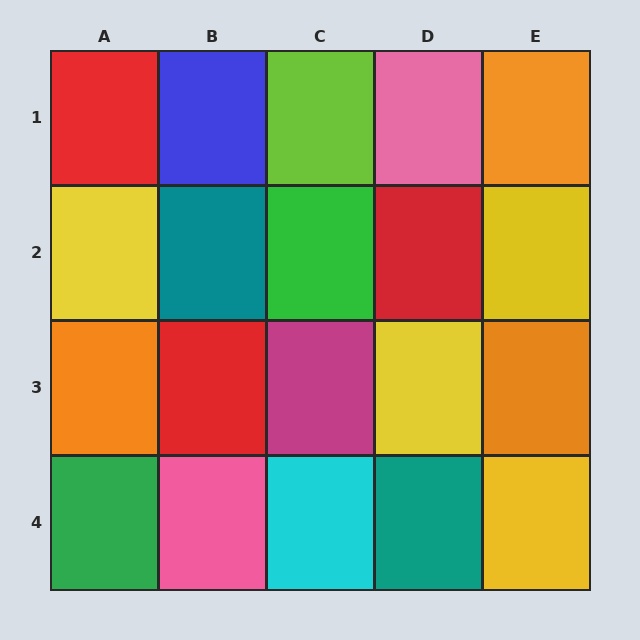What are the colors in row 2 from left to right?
Yellow, teal, green, red, yellow.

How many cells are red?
3 cells are red.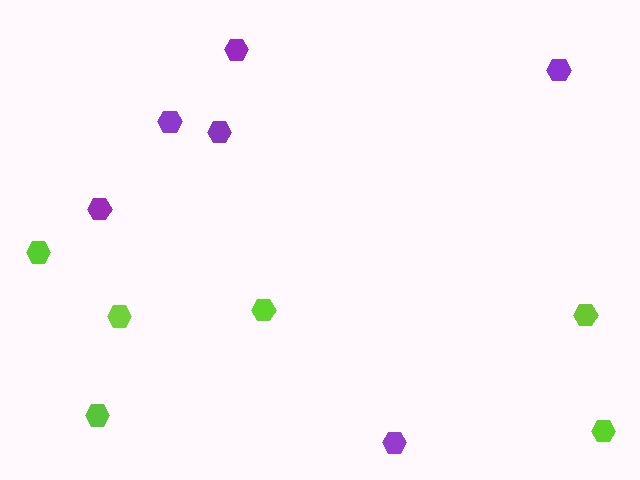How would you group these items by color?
There are 2 groups: one group of lime hexagons (6) and one group of purple hexagons (6).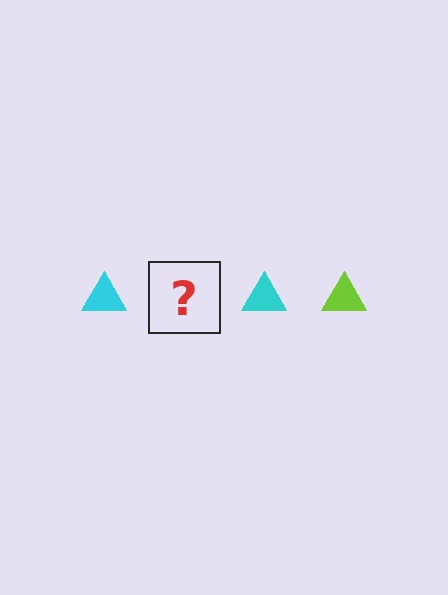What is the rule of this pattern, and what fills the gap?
The rule is that the pattern cycles through cyan, lime triangles. The gap should be filled with a lime triangle.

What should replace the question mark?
The question mark should be replaced with a lime triangle.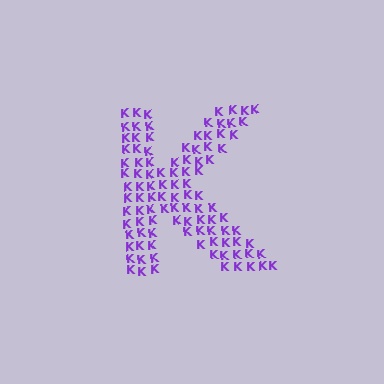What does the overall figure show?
The overall figure shows the letter K.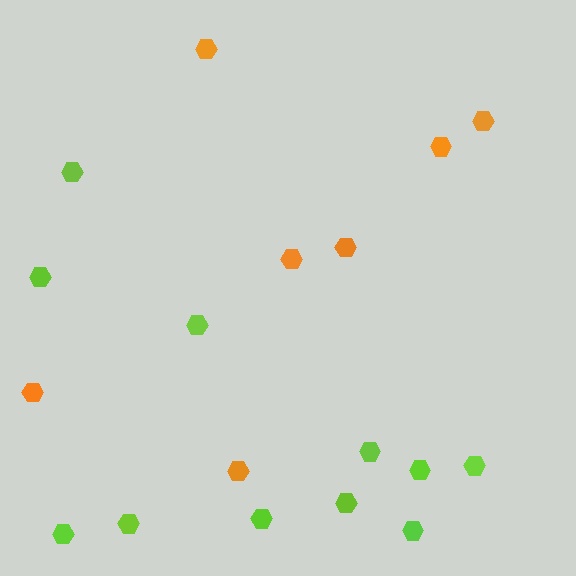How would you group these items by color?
There are 2 groups: one group of lime hexagons (11) and one group of orange hexagons (7).